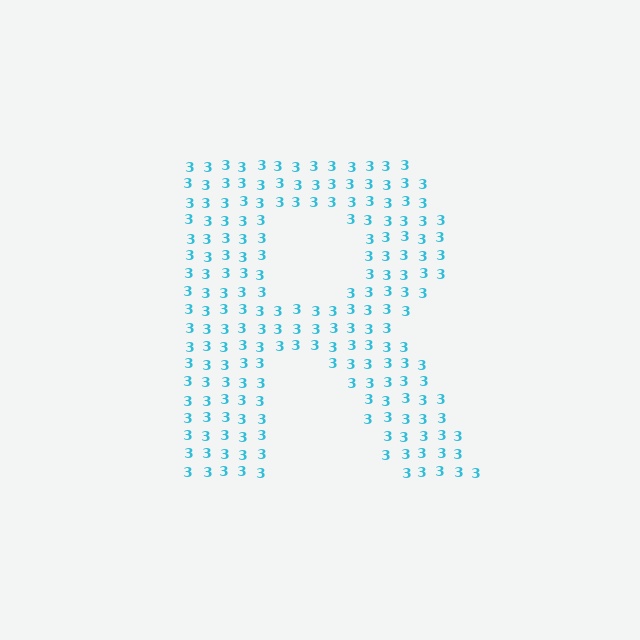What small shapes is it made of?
It is made of small digit 3's.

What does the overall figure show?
The overall figure shows the letter R.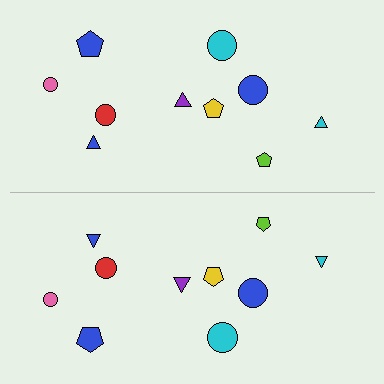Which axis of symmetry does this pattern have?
The pattern has a horizontal axis of symmetry running through the center of the image.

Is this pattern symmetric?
Yes, this pattern has bilateral (reflection) symmetry.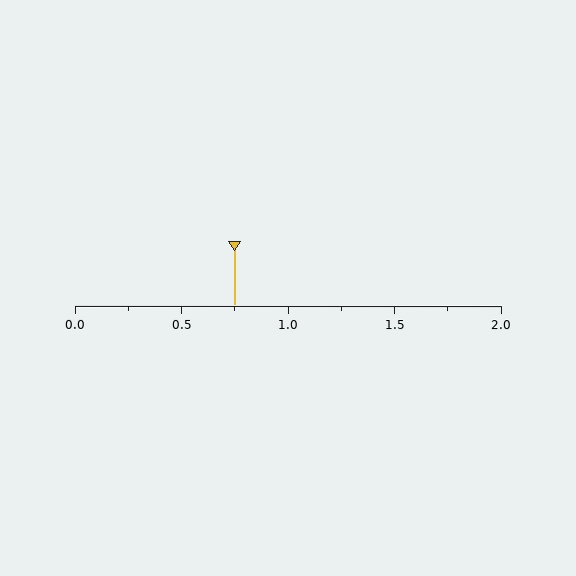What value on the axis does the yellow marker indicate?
The marker indicates approximately 0.75.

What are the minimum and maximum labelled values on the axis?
The axis runs from 0.0 to 2.0.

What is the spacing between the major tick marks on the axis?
The major ticks are spaced 0.5 apart.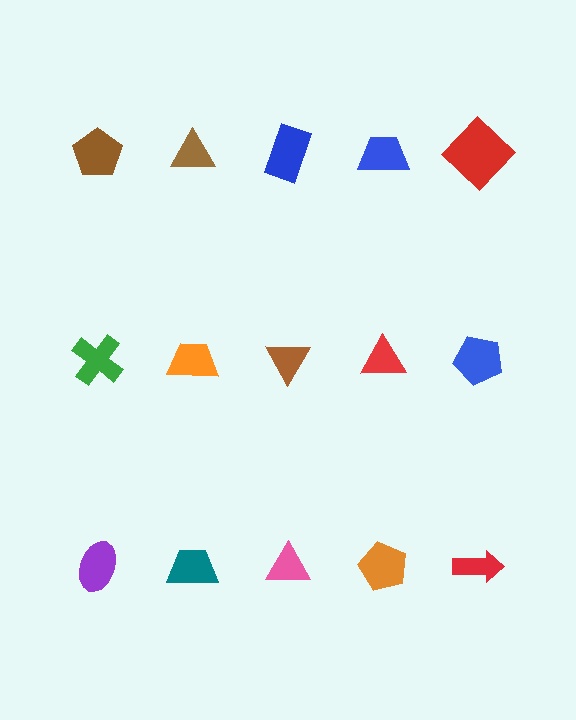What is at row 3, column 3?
A pink triangle.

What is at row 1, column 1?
A brown pentagon.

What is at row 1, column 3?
A blue rectangle.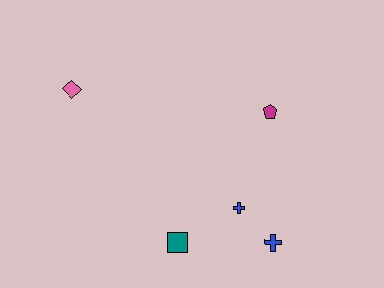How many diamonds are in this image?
There is 1 diamond.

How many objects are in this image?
There are 5 objects.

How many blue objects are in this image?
There are 2 blue objects.